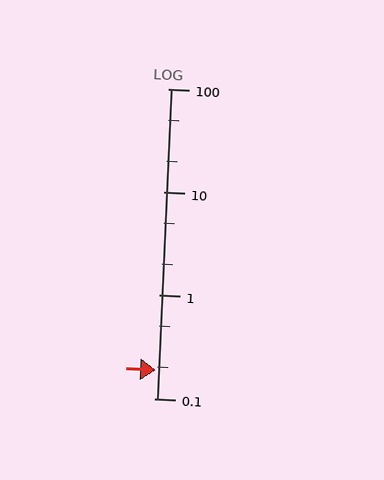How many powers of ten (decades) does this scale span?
The scale spans 3 decades, from 0.1 to 100.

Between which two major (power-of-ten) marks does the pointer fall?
The pointer is between 0.1 and 1.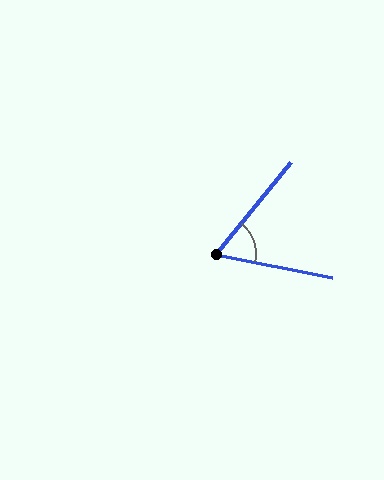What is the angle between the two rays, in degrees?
Approximately 62 degrees.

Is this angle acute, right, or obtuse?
It is acute.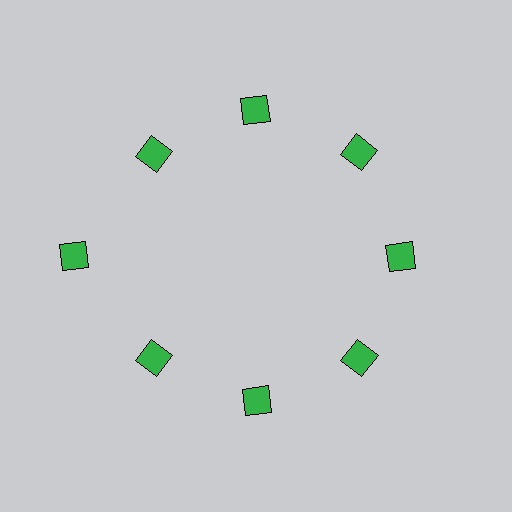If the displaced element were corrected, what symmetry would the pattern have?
It would have 8-fold rotational symmetry — the pattern would map onto itself every 45 degrees.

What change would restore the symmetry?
The symmetry would be restored by moving it inward, back onto the ring so that all 8 squares sit at equal angles and equal distance from the center.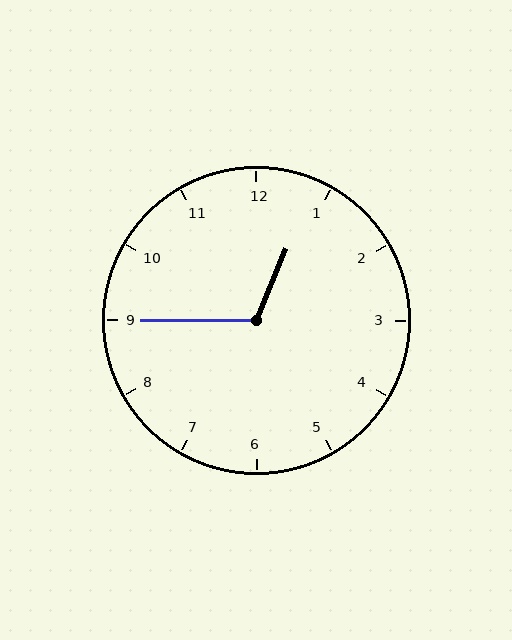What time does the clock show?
12:45.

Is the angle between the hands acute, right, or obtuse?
It is obtuse.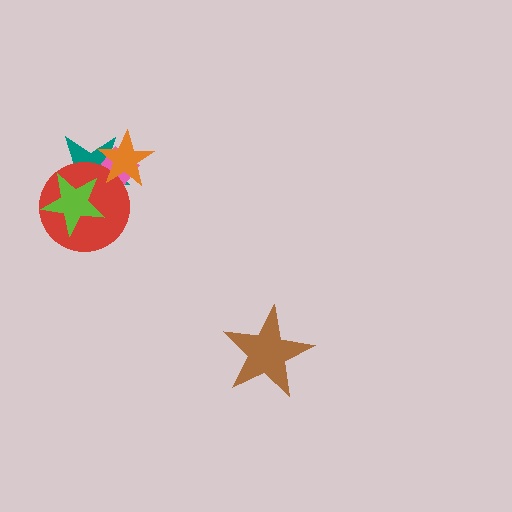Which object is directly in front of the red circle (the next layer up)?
The lime star is directly in front of the red circle.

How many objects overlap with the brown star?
0 objects overlap with the brown star.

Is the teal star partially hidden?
Yes, it is partially covered by another shape.